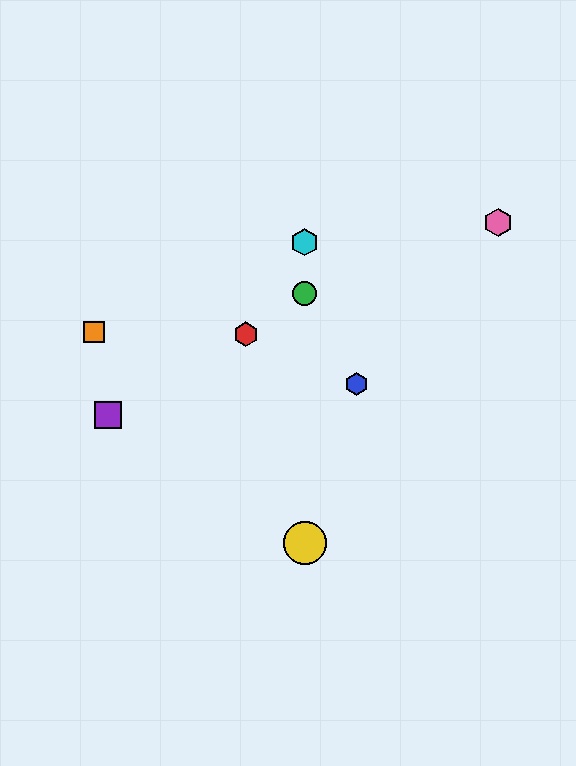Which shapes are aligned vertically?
The green circle, the yellow circle, the cyan hexagon are aligned vertically.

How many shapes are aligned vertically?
3 shapes (the green circle, the yellow circle, the cyan hexagon) are aligned vertically.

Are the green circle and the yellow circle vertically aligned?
Yes, both are at x≈305.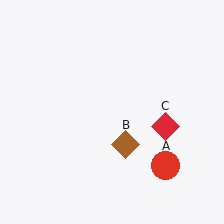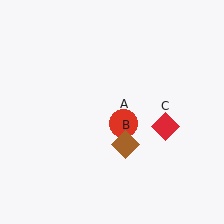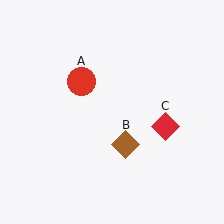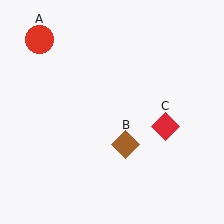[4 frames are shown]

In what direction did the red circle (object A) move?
The red circle (object A) moved up and to the left.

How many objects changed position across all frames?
1 object changed position: red circle (object A).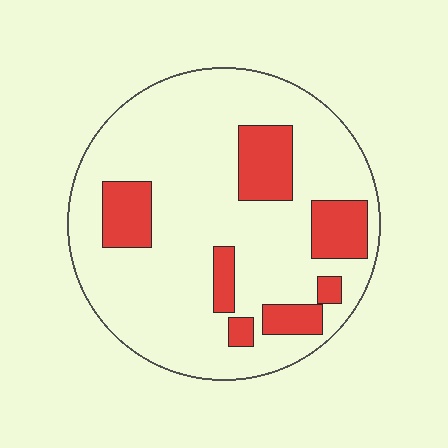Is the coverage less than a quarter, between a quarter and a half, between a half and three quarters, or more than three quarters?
Less than a quarter.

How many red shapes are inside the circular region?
7.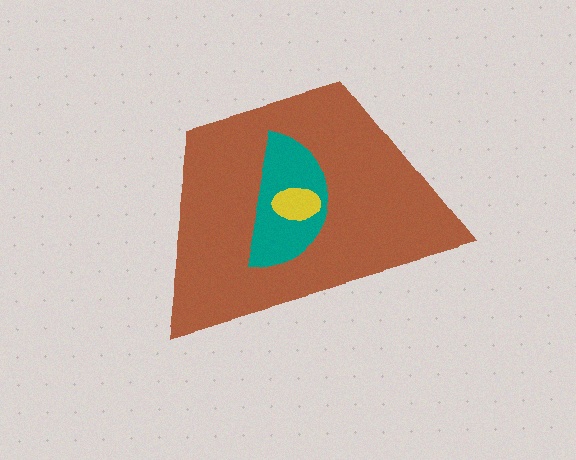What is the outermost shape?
The brown trapezoid.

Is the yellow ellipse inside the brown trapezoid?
Yes.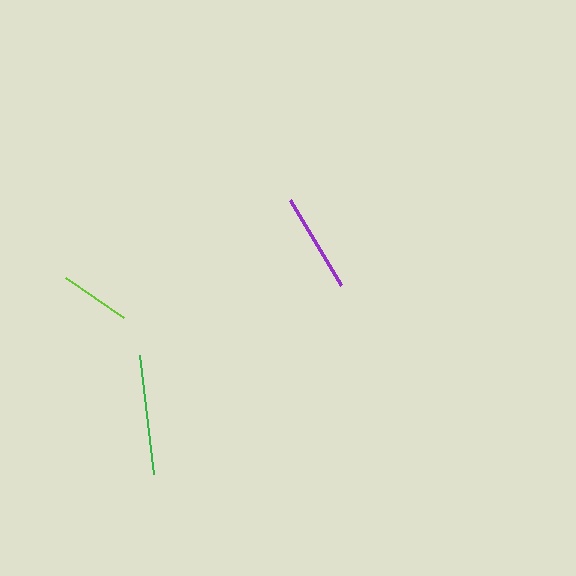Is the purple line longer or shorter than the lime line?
The purple line is longer than the lime line.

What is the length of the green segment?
The green segment is approximately 119 pixels long.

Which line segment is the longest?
The green line is the longest at approximately 119 pixels.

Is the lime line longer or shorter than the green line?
The green line is longer than the lime line.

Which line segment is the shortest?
The lime line is the shortest at approximately 71 pixels.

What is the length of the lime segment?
The lime segment is approximately 71 pixels long.